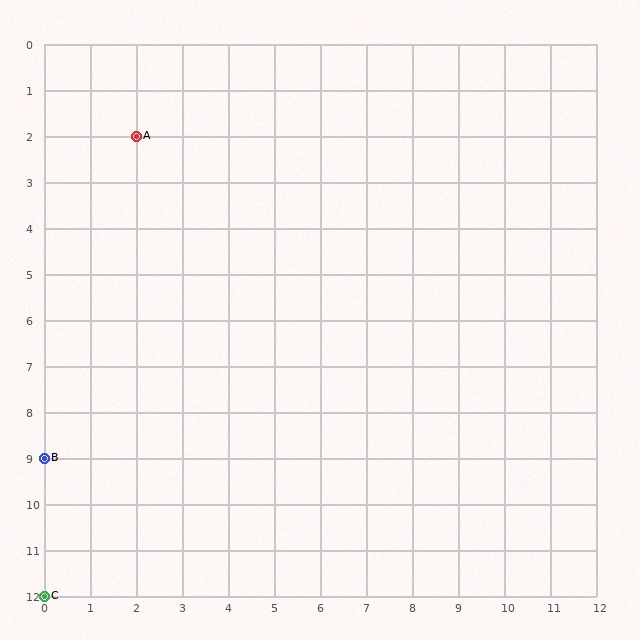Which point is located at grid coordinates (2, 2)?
Point A is at (2, 2).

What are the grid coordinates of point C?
Point C is at grid coordinates (0, 12).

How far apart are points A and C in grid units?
Points A and C are 2 columns and 10 rows apart (about 10.2 grid units diagonally).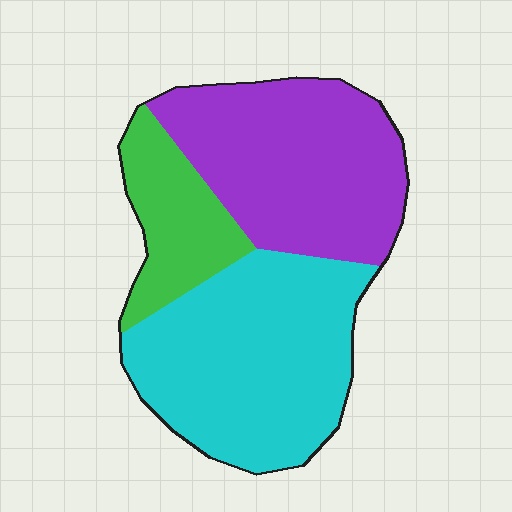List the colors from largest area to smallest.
From largest to smallest: cyan, purple, green.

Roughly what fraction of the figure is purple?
Purple takes up between a quarter and a half of the figure.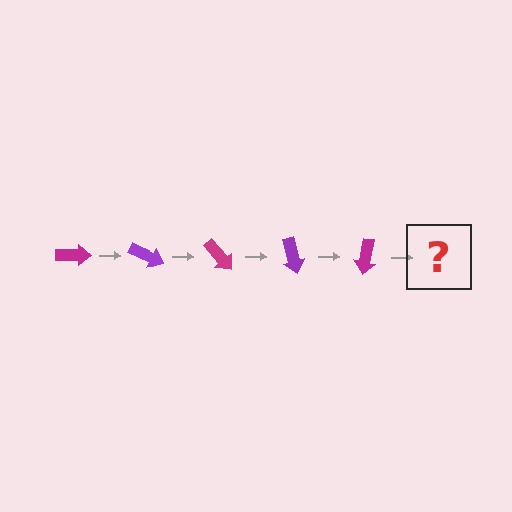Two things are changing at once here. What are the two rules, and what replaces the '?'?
The two rules are that it rotates 25 degrees each step and the color cycles through magenta and purple. The '?' should be a purple arrow, rotated 125 degrees from the start.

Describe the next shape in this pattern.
It should be a purple arrow, rotated 125 degrees from the start.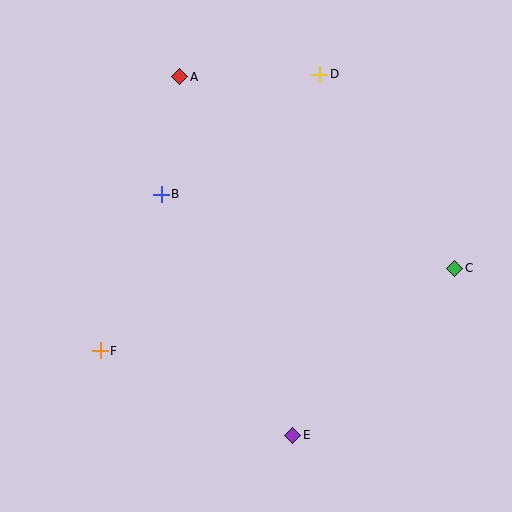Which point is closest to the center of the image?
Point B at (161, 194) is closest to the center.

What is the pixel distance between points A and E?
The distance between A and E is 376 pixels.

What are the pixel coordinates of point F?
Point F is at (100, 351).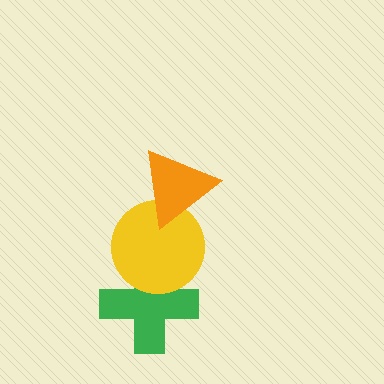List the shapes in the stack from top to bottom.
From top to bottom: the orange triangle, the yellow circle, the green cross.